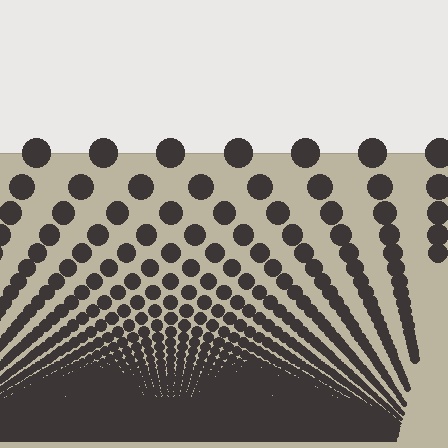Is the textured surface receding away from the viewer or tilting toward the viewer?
The surface appears to tilt toward the viewer. Texture elements get larger and sparser toward the top.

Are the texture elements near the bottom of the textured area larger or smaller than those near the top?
Smaller. The gradient is inverted — elements near the bottom are smaller and denser.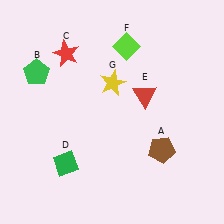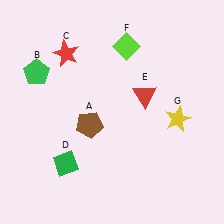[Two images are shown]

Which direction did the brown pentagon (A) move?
The brown pentagon (A) moved left.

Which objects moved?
The objects that moved are: the brown pentagon (A), the yellow star (G).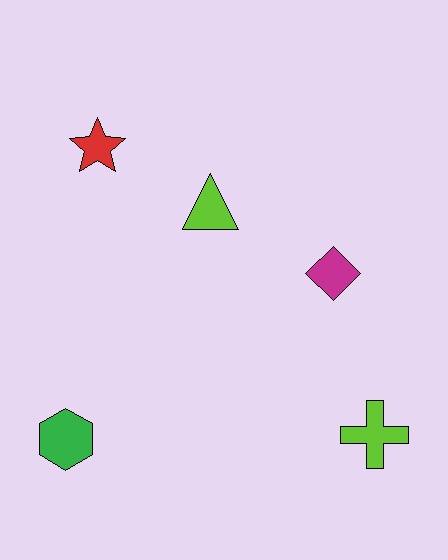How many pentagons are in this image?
There are no pentagons.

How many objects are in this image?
There are 5 objects.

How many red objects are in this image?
There is 1 red object.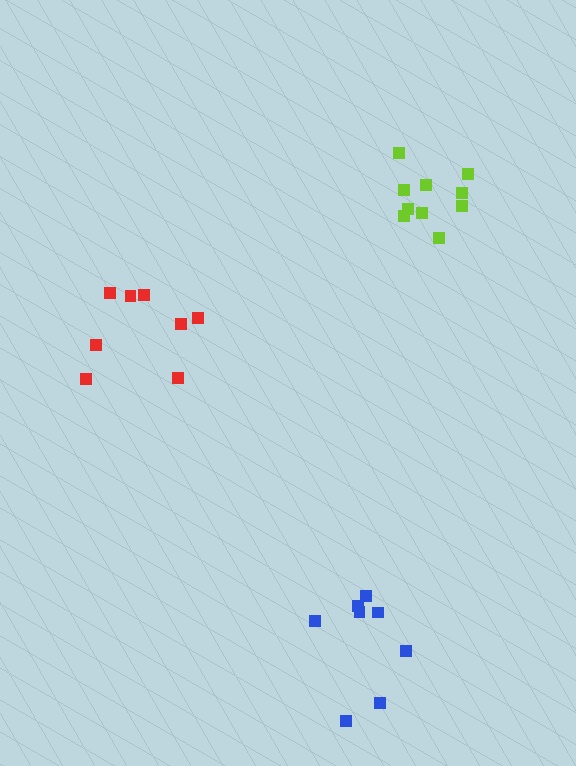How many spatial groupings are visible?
There are 3 spatial groupings.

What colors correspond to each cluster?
The clusters are colored: blue, lime, red.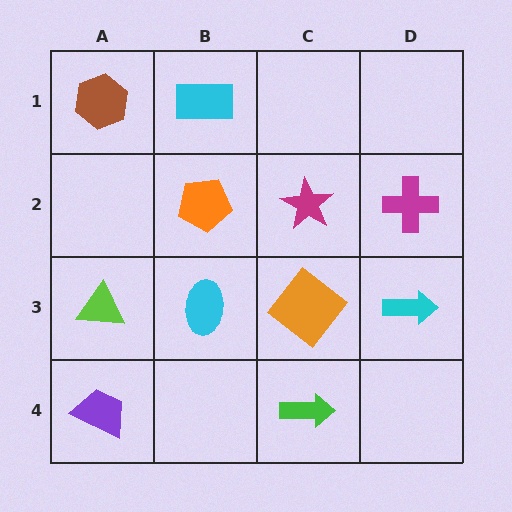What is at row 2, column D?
A magenta cross.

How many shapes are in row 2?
3 shapes.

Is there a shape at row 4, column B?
No, that cell is empty.